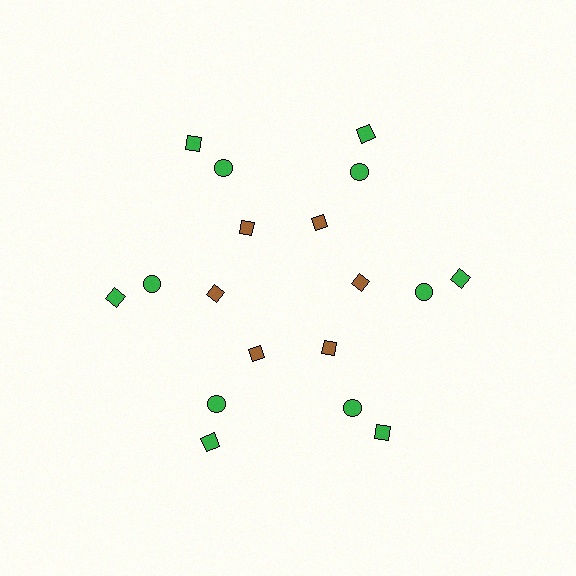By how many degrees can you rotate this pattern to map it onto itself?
The pattern maps onto itself every 60 degrees of rotation.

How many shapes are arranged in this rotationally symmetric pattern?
There are 18 shapes, arranged in 6 groups of 3.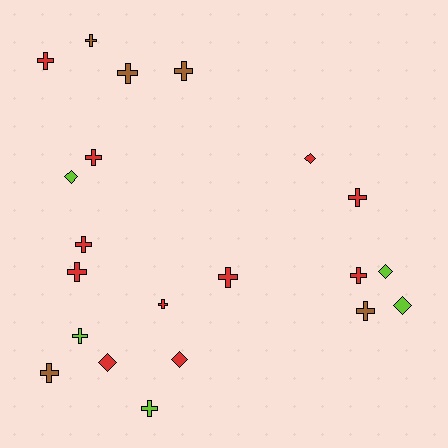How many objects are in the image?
There are 21 objects.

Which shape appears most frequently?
Cross, with 15 objects.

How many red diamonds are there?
There are 3 red diamonds.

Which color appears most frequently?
Red, with 11 objects.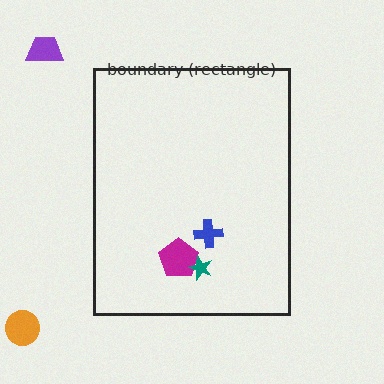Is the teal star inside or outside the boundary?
Inside.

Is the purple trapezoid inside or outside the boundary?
Outside.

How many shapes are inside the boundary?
3 inside, 2 outside.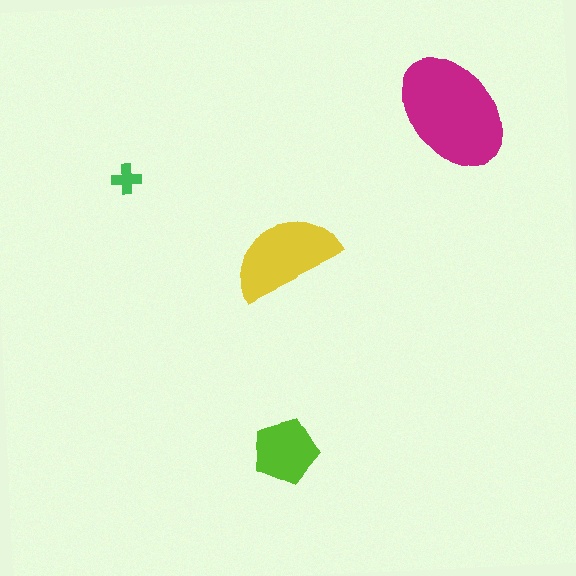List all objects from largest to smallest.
The magenta ellipse, the yellow semicircle, the lime pentagon, the green cross.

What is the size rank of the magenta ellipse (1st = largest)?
1st.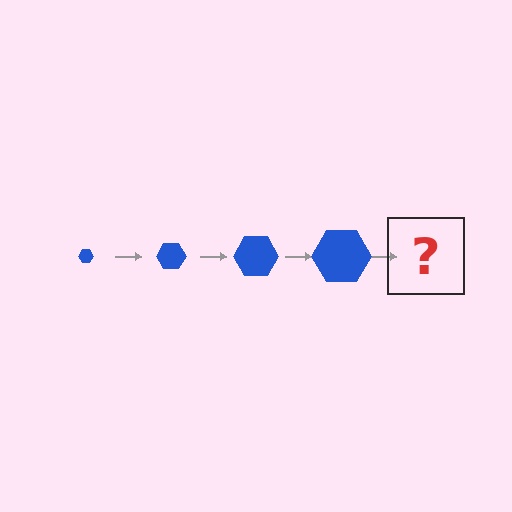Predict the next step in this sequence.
The next step is a blue hexagon, larger than the previous one.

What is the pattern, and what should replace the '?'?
The pattern is that the hexagon gets progressively larger each step. The '?' should be a blue hexagon, larger than the previous one.